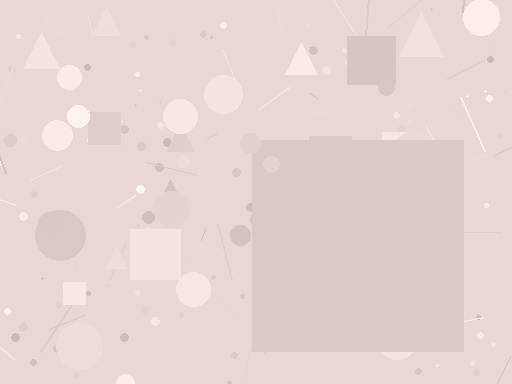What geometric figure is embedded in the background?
A square is embedded in the background.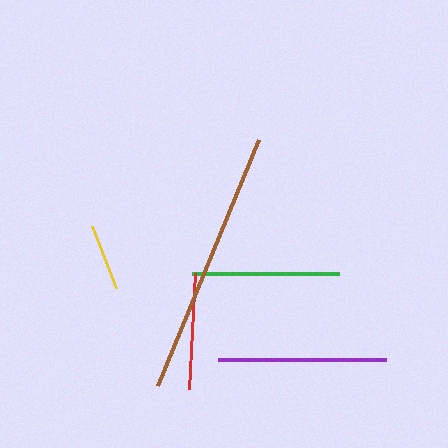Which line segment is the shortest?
The yellow line is the shortest at approximately 66 pixels.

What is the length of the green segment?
The green segment is approximately 147 pixels long.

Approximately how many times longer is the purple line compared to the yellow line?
The purple line is approximately 2.5 times the length of the yellow line.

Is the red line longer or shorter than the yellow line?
The red line is longer than the yellow line.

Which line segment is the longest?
The brown line is the longest at approximately 266 pixels.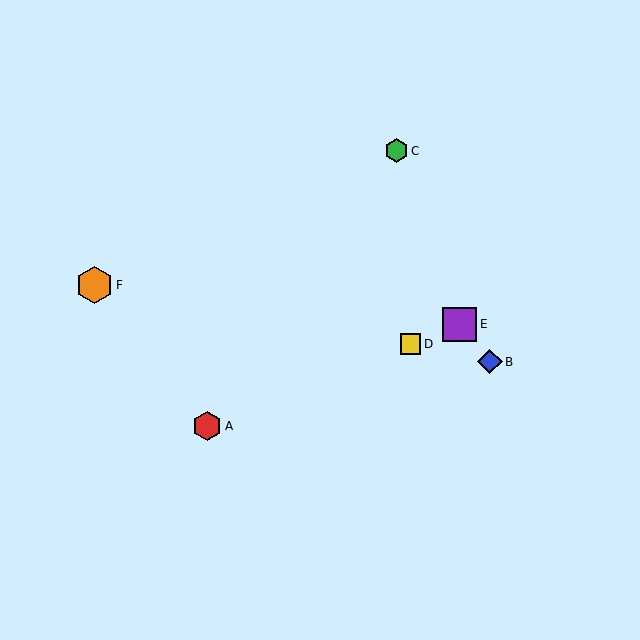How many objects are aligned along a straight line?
3 objects (A, D, E) are aligned along a straight line.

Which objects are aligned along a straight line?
Objects A, D, E are aligned along a straight line.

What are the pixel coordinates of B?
Object B is at (490, 362).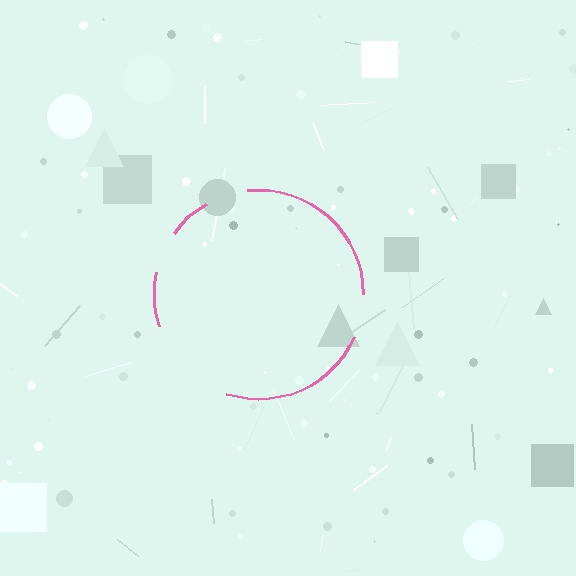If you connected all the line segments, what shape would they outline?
They would outline a circle.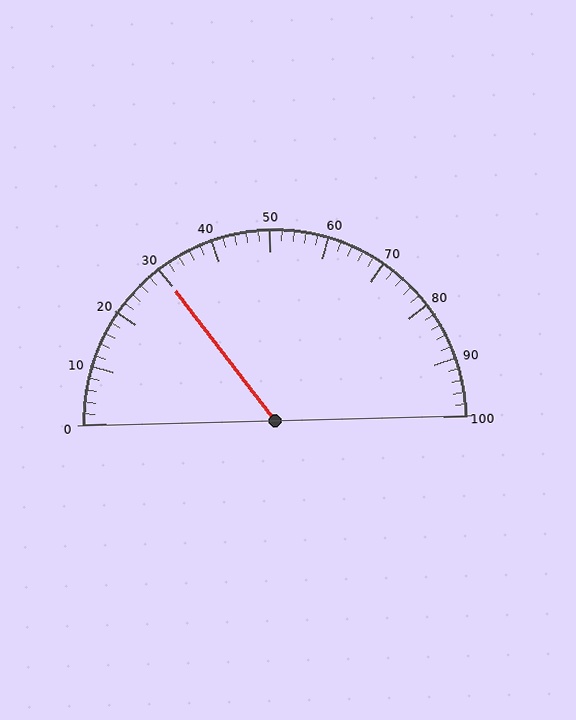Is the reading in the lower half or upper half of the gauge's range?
The reading is in the lower half of the range (0 to 100).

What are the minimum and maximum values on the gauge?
The gauge ranges from 0 to 100.